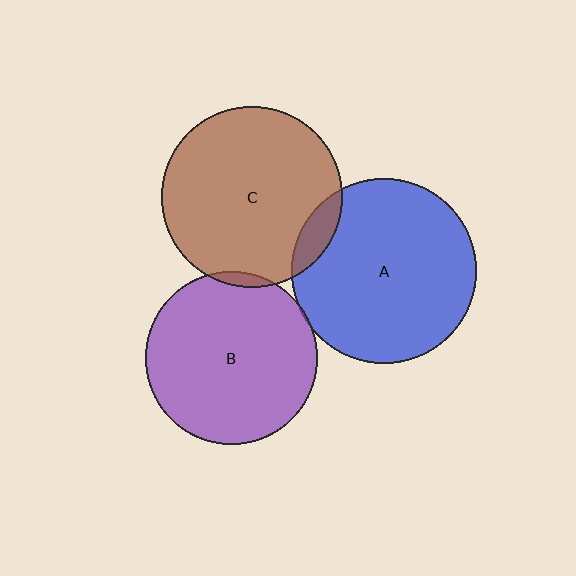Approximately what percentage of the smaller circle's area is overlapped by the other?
Approximately 5%.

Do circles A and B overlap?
Yes.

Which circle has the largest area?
Circle A (blue).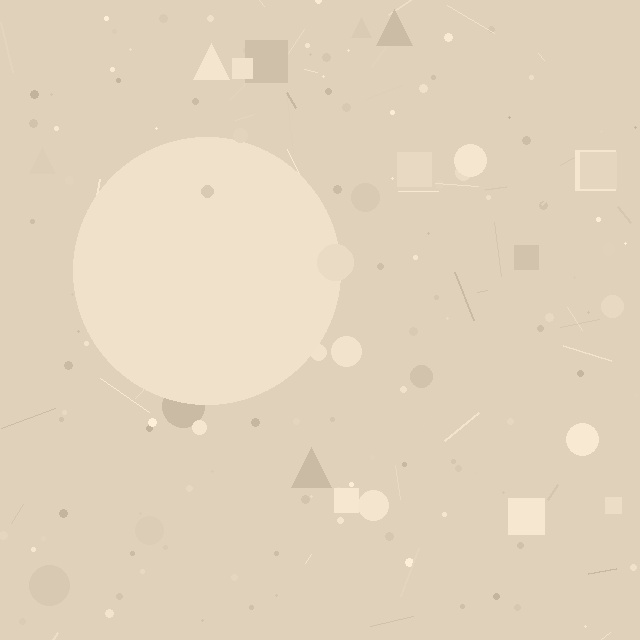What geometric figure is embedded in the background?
A circle is embedded in the background.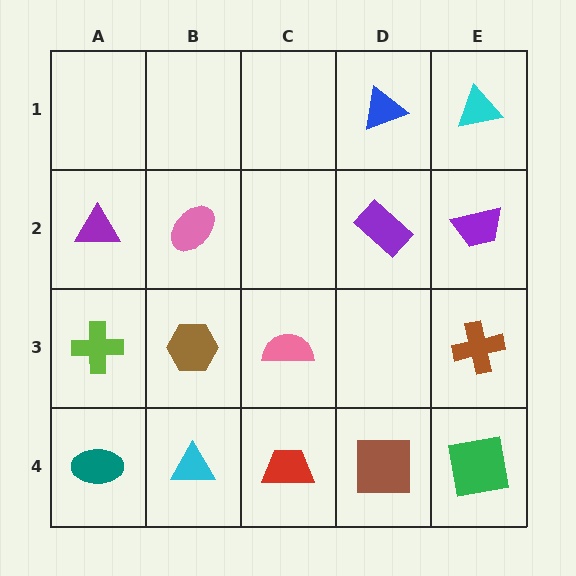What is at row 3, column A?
A lime cross.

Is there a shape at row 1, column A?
No, that cell is empty.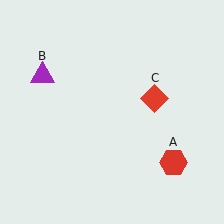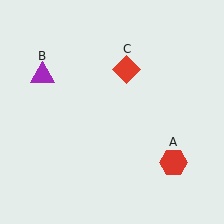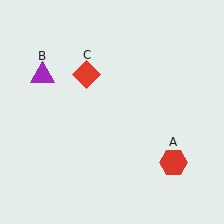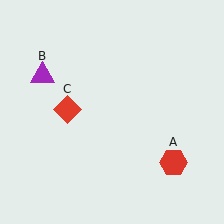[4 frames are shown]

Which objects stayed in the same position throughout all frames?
Red hexagon (object A) and purple triangle (object B) remained stationary.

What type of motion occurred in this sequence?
The red diamond (object C) rotated counterclockwise around the center of the scene.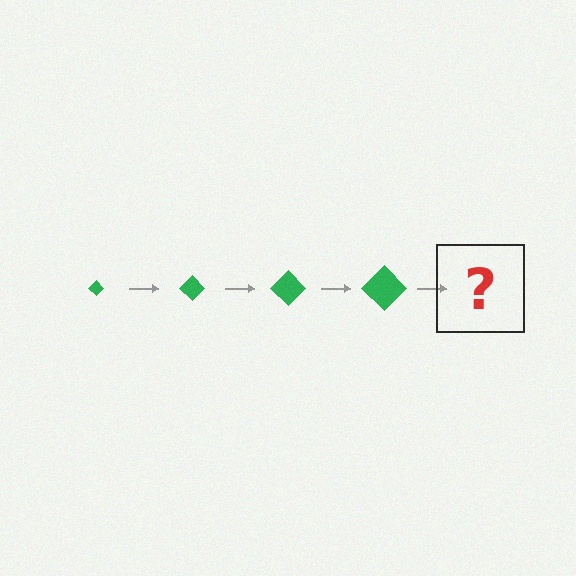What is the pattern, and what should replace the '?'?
The pattern is that the diamond gets progressively larger each step. The '?' should be a green diamond, larger than the previous one.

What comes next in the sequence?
The next element should be a green diamond, larger than the previous one.